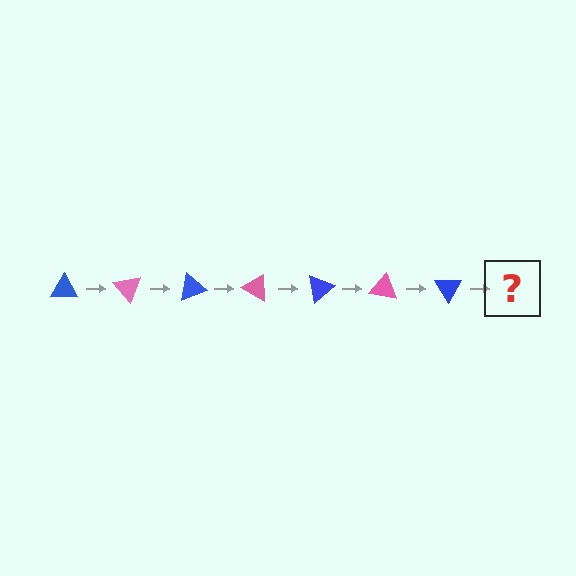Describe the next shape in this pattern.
It should be a pink triangle, rotated 350 degrees from the start.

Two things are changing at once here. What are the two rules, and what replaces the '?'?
The two rules are that it rotates 50 degrees each step and the color cycles through blue and pink. The '?' should be a pink triangle, rotated 350 degrees from the start.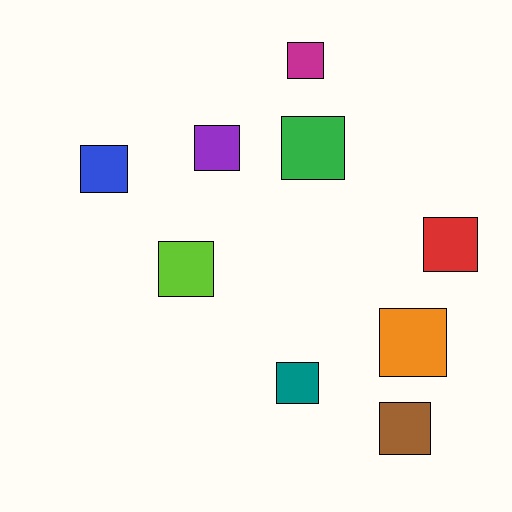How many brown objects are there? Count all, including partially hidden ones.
There is 1 brown object.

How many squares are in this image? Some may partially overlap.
There are 9 squares.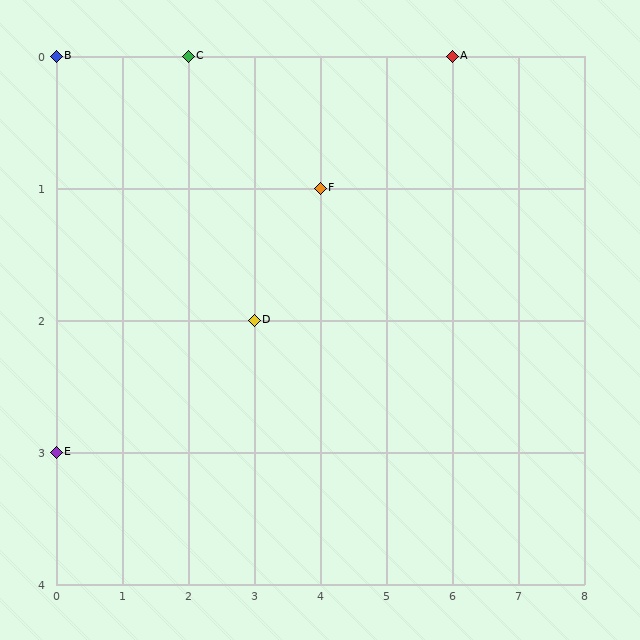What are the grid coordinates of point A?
Point A is at grid coordinates (6, 0).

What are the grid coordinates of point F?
Point F is at grid coordinates (4, 1).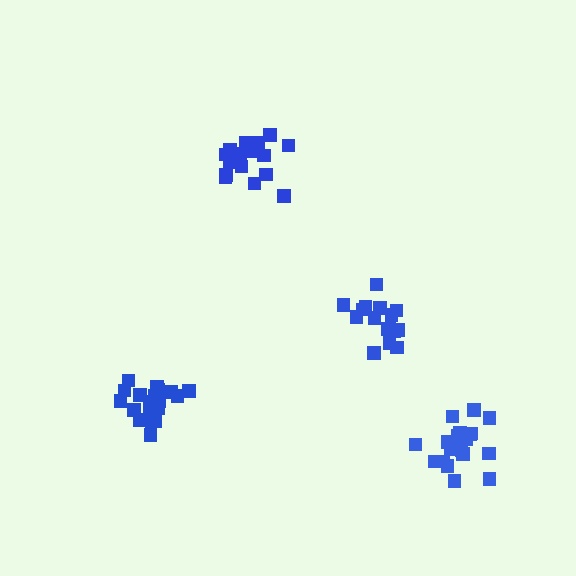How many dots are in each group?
Group 1: 21 dots, Group 2: 21 dots, Group 3: 16 dots, Group 4: 19 dots (77 total).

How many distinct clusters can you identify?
There are 4 distinct clusters.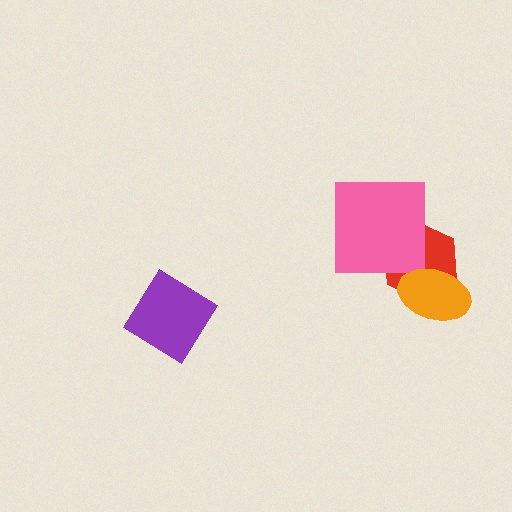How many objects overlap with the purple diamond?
0 objects overlap with the purple diamond.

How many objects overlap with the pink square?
1 object overlaps with the pink square.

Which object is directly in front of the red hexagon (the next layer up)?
The pink square is directly in front of the red hexagon.